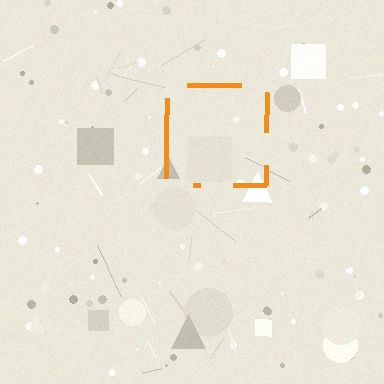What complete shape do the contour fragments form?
The contour fragments form a square.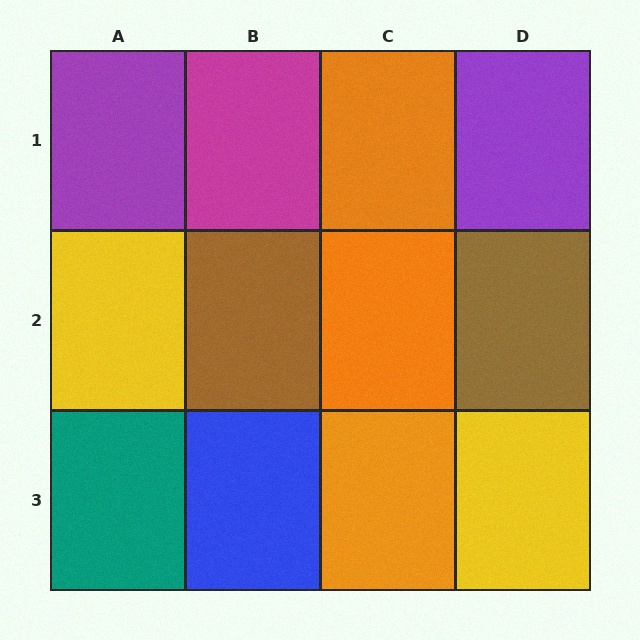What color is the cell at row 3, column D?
Yellow.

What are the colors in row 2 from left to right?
Yellow, brown, orange, brown.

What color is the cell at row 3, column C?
Orange.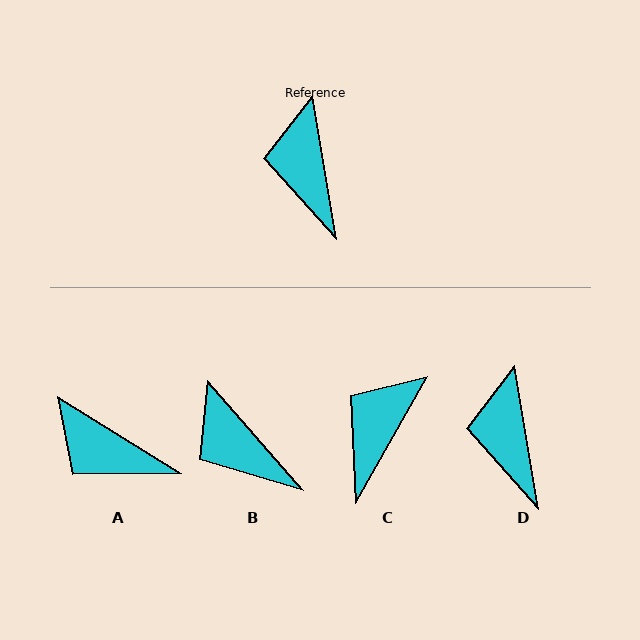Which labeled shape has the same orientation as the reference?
D.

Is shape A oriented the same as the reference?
No, it is off by about 49 degrees.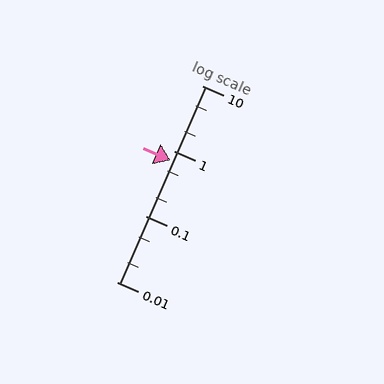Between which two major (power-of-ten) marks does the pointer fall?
The pointer is between 0.1 and 1.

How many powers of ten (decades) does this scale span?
The scale spans 3 decades, from 0.01 to 10.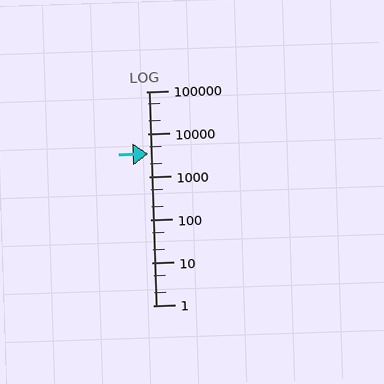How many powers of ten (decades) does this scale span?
The scale spans 5 decades, from 1 to 100000.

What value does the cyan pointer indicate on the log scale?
The pointer indicates approximately 3400.